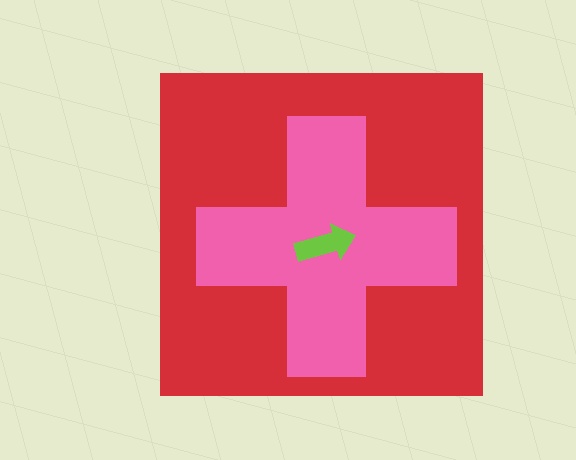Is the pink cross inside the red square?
Yes.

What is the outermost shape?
The red square.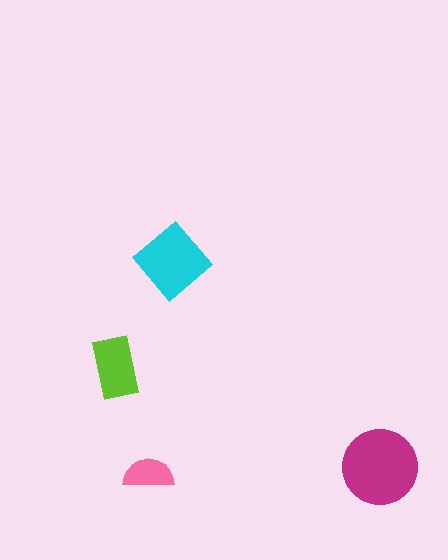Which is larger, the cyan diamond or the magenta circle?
The magenta circle.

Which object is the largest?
The magenta circle.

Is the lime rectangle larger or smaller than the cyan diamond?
Smaller.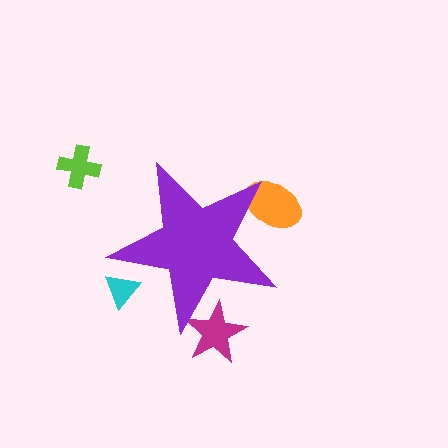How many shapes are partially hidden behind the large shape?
3 shapes are partially hidden.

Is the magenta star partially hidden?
Yes, the magenta star is partially hidden behind the purple star.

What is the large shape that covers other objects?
A purple star.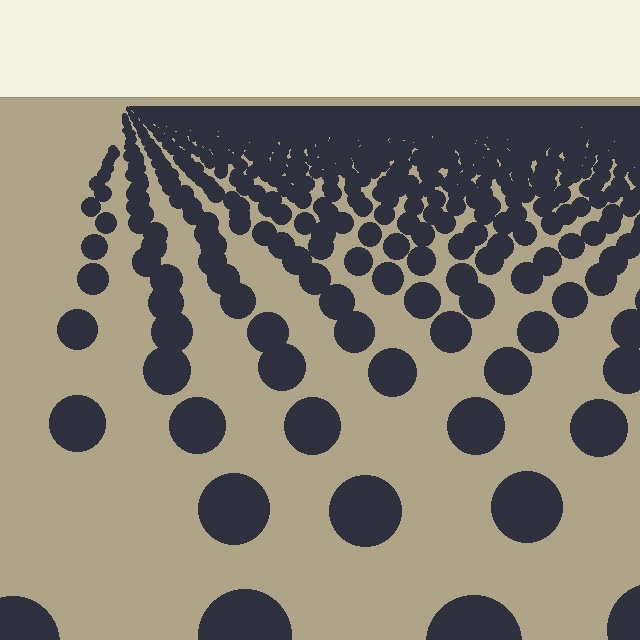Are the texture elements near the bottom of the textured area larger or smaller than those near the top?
Larger. Near the bottom, elements are closer to the viewer and appear at a bigger on-screen size.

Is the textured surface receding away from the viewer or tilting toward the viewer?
The surface is receding away from the viewer. Texture elements get smaller and denser toward the top.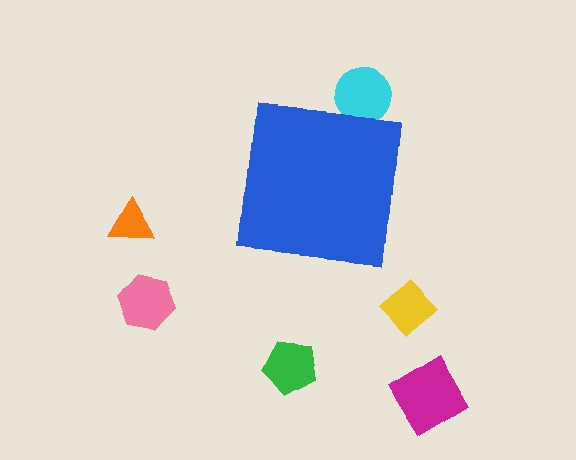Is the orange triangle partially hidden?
No, the orange triangle is fully visible.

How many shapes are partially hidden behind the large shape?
1 shape is partially hidden.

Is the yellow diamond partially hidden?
No, the yellow diamond is fully visible.